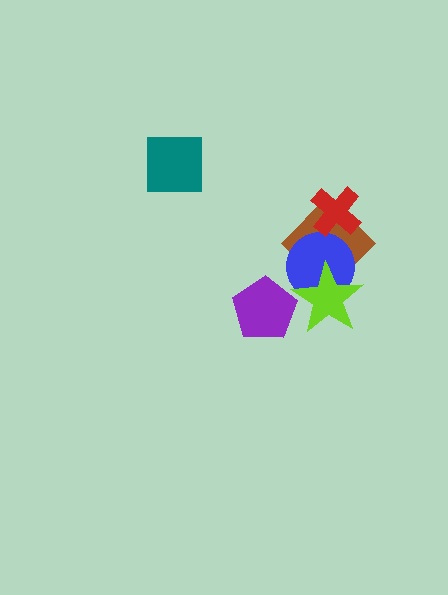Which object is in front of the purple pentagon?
The lime star is in front of the purple pentagon.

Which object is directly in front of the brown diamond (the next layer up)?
The blue circle is directly in front of the brown diamond.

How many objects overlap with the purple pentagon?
1 object overlaps with the purple pentagon.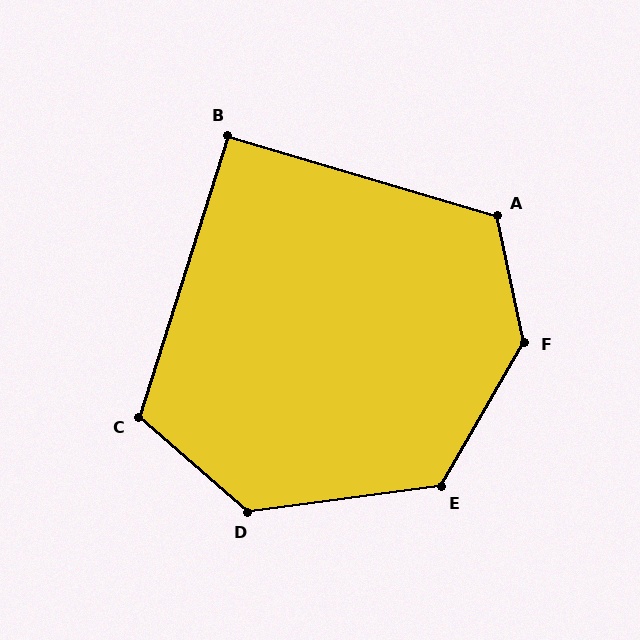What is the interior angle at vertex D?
Approximately 131 degrees (obtuse).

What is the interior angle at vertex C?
Approximately 114 degrees (obtuse).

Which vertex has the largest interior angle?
F, at approximately 138 degrees.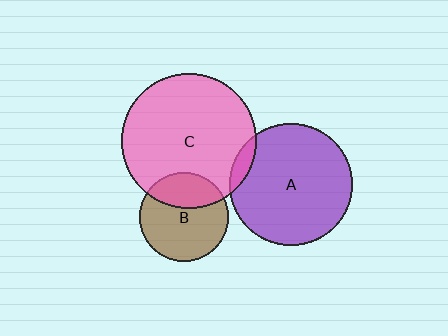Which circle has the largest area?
Circle C (pink).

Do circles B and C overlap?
Yes.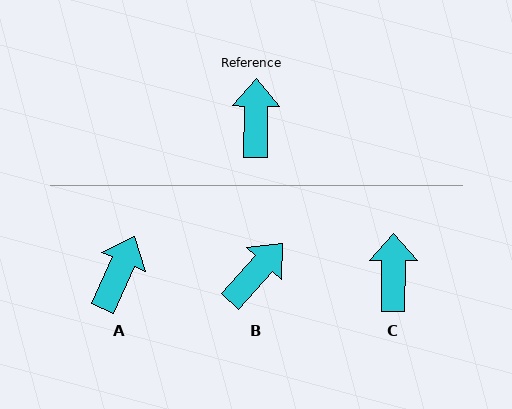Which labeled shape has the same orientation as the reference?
C.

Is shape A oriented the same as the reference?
No, it is off by about 23 degrees.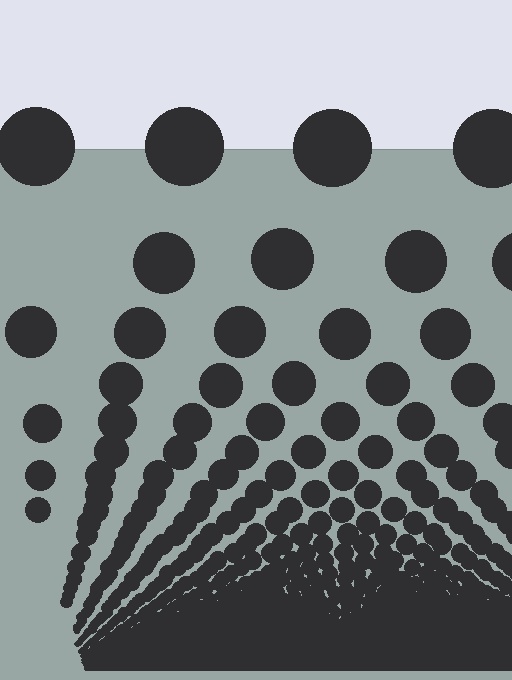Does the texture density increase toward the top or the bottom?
Density increases toward the bottom.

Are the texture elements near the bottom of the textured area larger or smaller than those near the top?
Smaller. The gradient is inverted — elements near the bottom are smaller and denser.